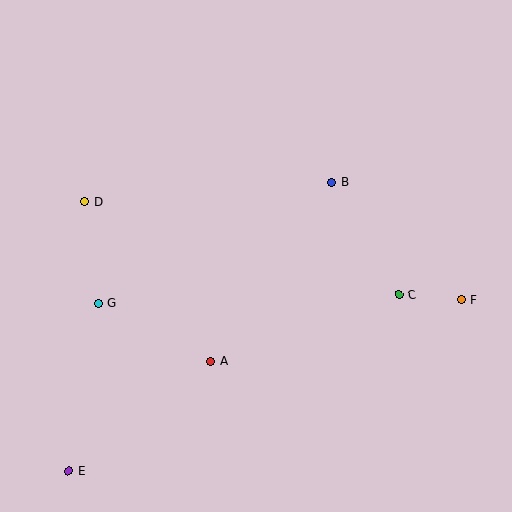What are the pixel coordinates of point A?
Point A is at (211, 361).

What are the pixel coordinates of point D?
Point D is at (85, 202).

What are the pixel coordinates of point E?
Point E is at (69, 471).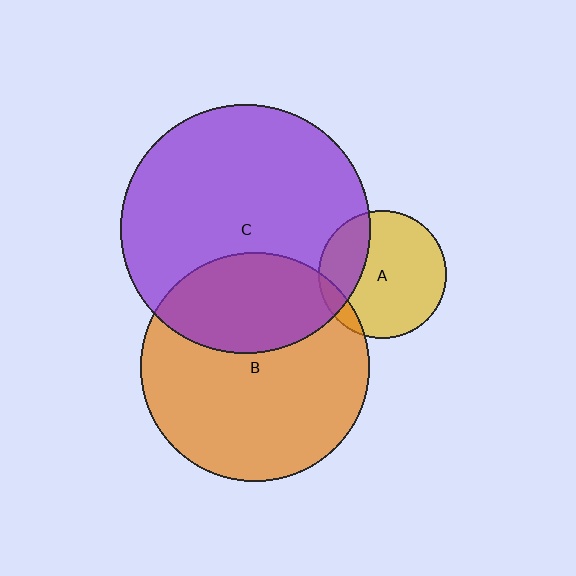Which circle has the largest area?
Circle C (purple).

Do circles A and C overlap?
Yes.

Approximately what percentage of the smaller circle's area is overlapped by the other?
Approximately 25%.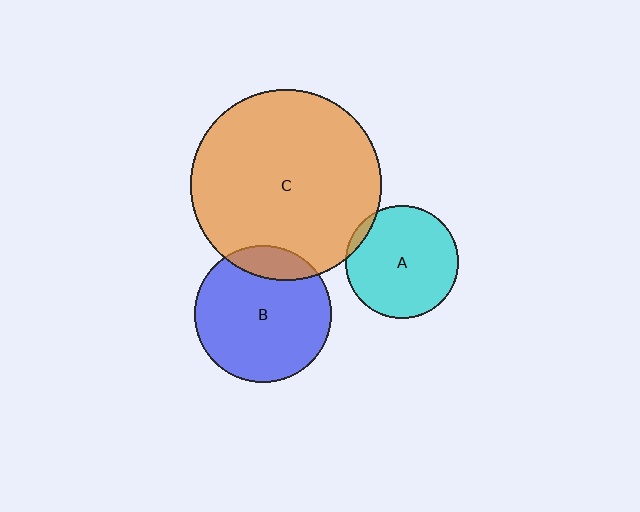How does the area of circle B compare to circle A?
Approximately 1.5 times.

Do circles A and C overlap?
Yes.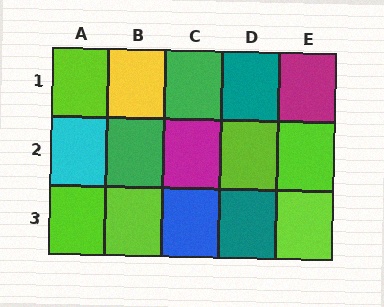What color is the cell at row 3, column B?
Lime.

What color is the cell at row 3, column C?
Blue.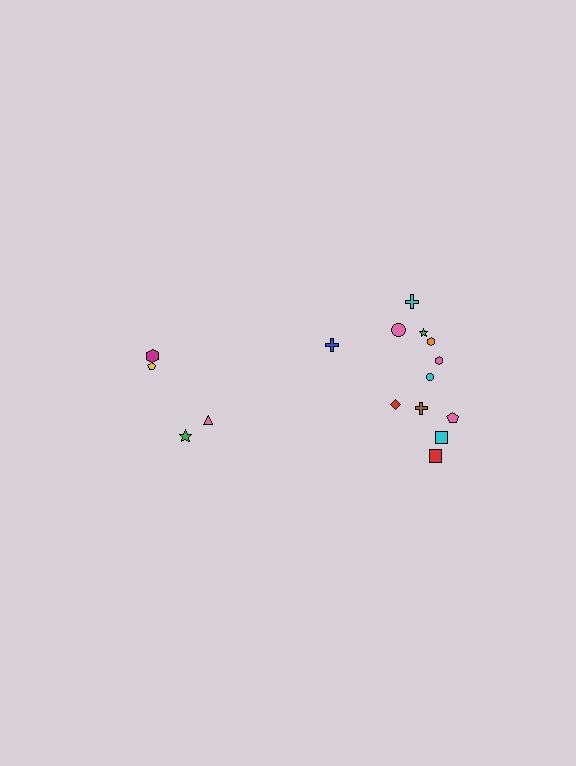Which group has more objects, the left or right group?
The right group.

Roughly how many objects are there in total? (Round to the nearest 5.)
Roughly 15 objects in total.